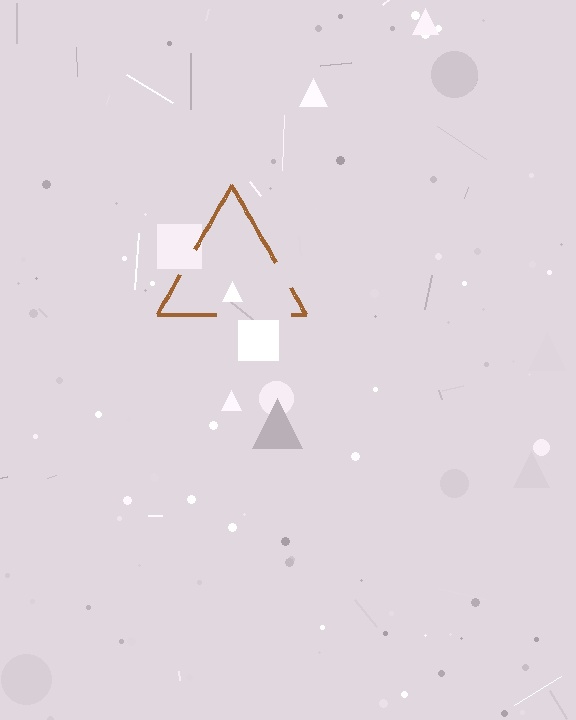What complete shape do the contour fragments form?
The contour fragments form a triangle.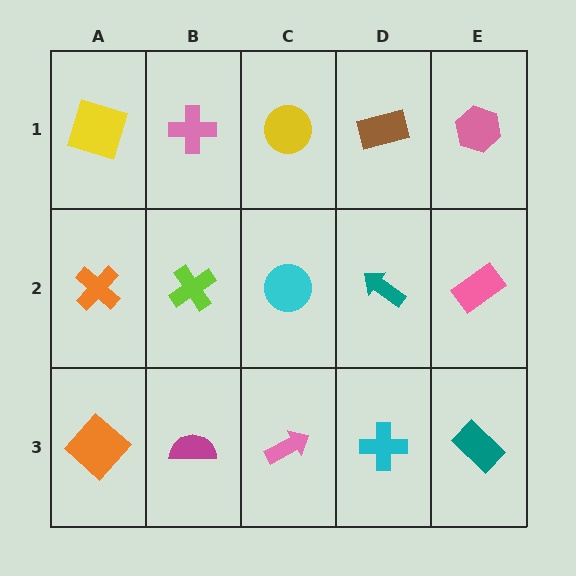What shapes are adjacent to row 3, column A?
An orange cross (row 2, column A), a magenta semicircle (row 3, column B).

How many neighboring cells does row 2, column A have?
3.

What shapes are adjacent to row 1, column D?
A teal arrow (row 2, column D), a yellow circle (row 1, column C), a pink hexagon (row 1, column E).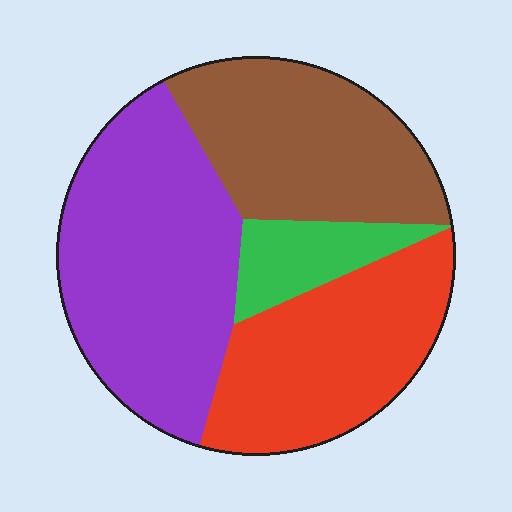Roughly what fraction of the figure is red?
Red covers 27% of the figure.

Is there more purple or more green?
Purple.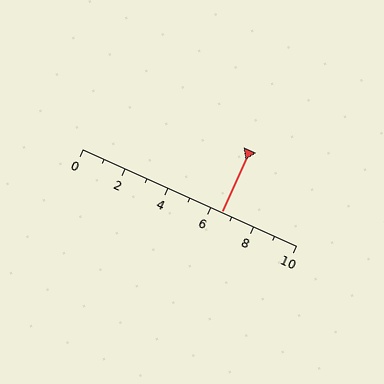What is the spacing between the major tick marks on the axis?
The major ticks are spaced 2 apart.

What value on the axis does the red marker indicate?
The marker indicates approximately 6.5.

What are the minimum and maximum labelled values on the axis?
The axis runs from 0 to 10.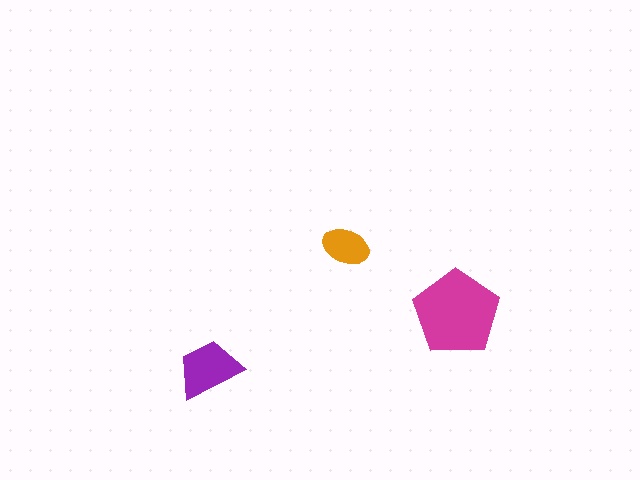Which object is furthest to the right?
The magenta pentagon is rightmost.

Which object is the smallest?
The orange ellipse.